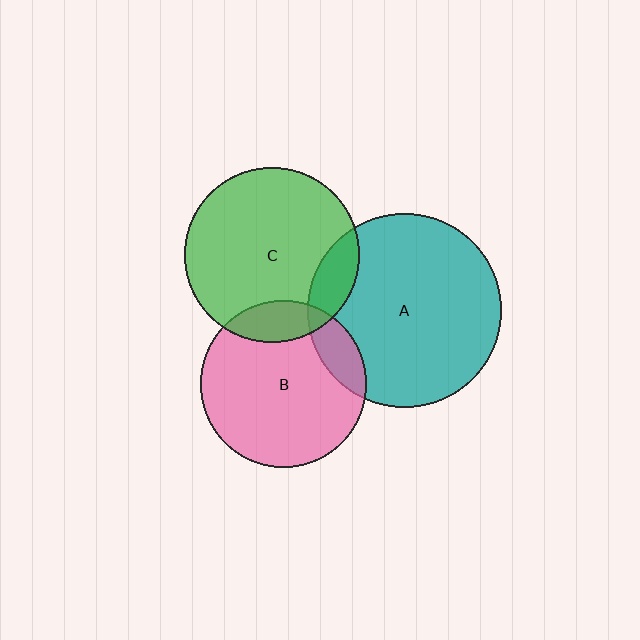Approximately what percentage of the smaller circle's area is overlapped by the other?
Approximately 15%.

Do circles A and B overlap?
Yes.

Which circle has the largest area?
Circle A (teal).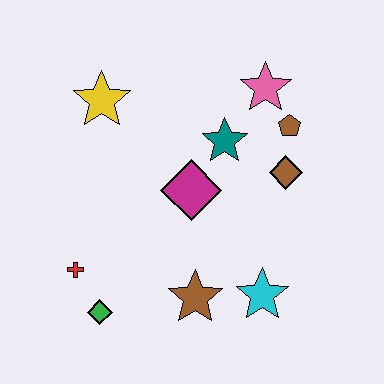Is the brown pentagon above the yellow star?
No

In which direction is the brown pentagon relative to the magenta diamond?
The brown pentagon is to the right of the magenta diamond.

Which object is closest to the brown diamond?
The brown pentagon is closest to the brown diamond.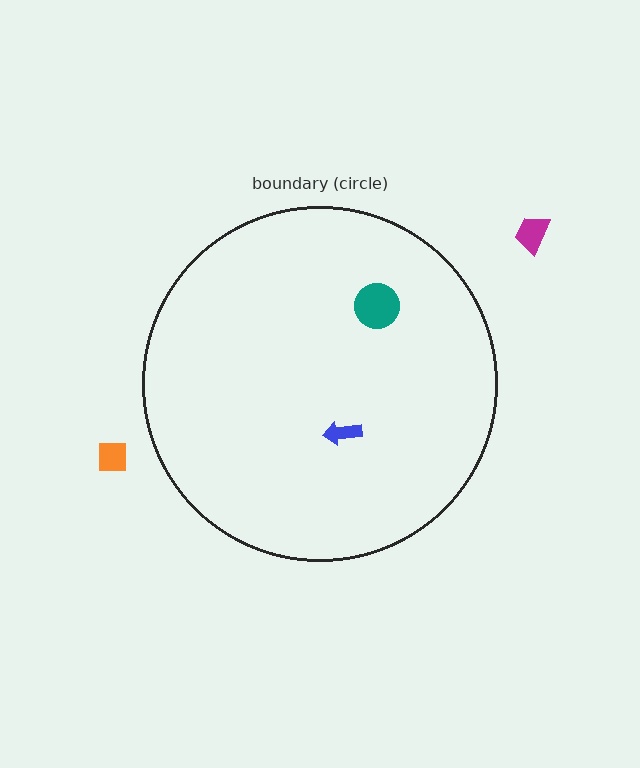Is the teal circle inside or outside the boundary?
Inside.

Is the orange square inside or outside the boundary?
Outside.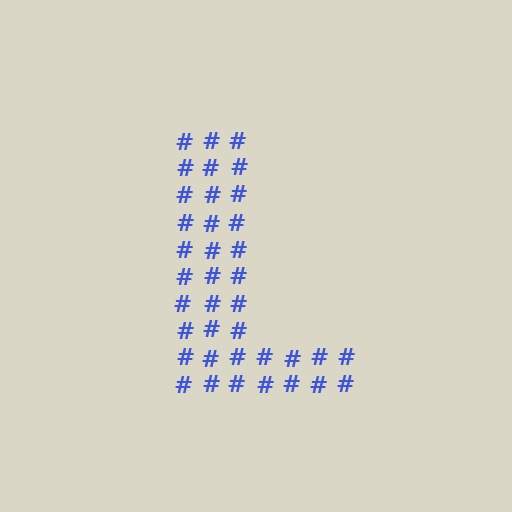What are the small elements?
The small elements are hash symbols.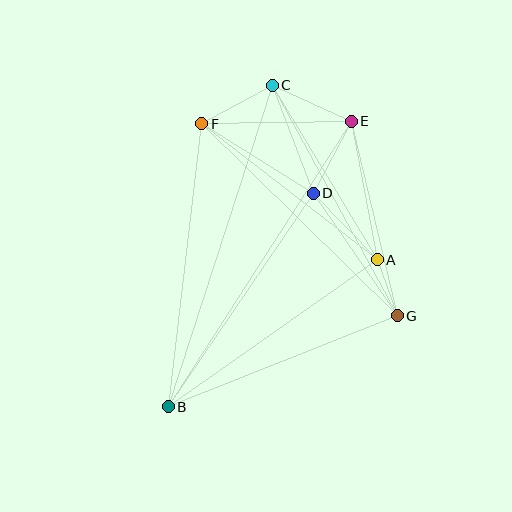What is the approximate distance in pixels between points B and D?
The distance between B and D is approximately 258 pixels.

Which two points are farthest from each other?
Points B and E are farthest from each other.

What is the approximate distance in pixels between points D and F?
The distance between D and F is approximately 132 pixels.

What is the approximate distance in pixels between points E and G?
The distance between E and G is approximately 200 pixels.